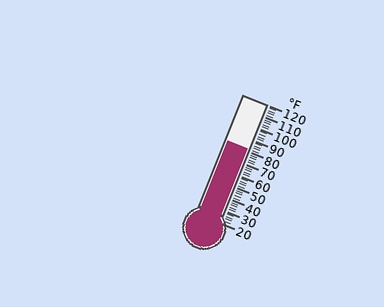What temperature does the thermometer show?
The thermometer shows approximately 82°F.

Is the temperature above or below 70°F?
The temperature is above 70°F.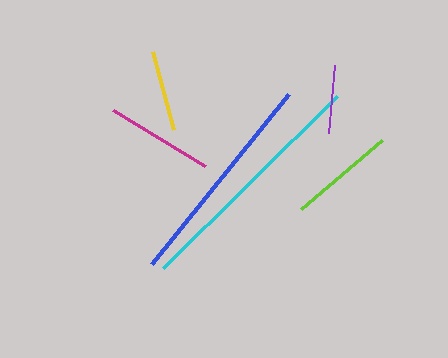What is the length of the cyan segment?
The cyan segment is approximately 244 pixels long.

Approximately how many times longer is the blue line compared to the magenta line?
The blue line is approximately 2.0 times the length of the magenta line.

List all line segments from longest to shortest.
From longest to shortest: cyan, blue, magenta, lime, yellow, purple.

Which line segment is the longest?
The cyan line is the longest at approximately 244 pixels.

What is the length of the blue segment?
The blue segment is approximately 218 pixels long.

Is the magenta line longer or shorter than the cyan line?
The cyan line is longer than the magenta line.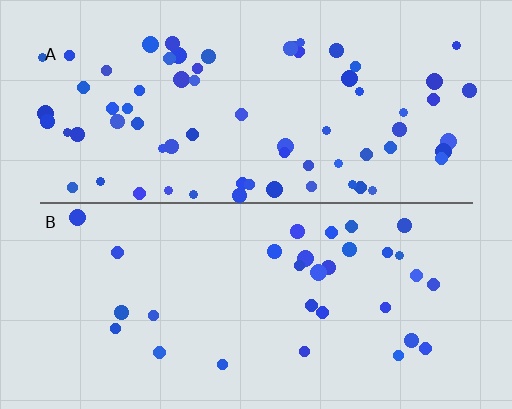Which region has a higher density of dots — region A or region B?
A (the top).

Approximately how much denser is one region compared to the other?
Approximately 2.3× — region A over region B.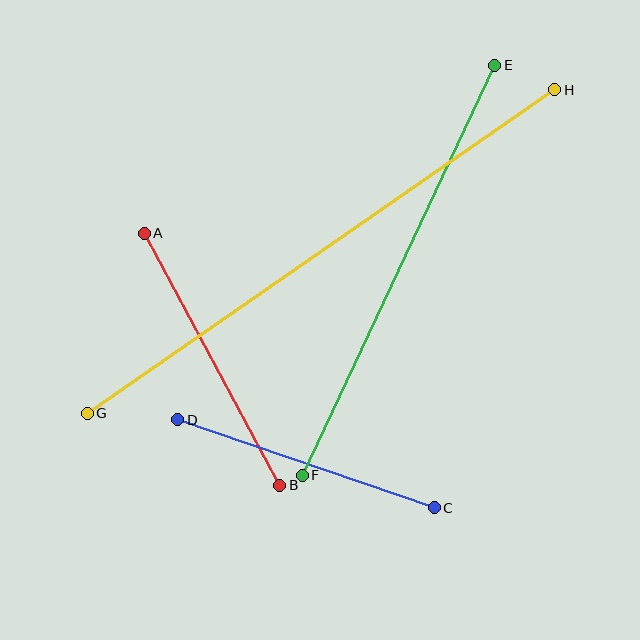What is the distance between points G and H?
The distance is approximately 568 pixels.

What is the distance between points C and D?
The distance is approximately 271 pixels.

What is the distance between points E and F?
The distance is approximately 453 pixels.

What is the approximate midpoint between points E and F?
The midpoint is at approximately (398, 270) pixels.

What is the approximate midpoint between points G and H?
The midpoint is at approximately (321, 251) pixels.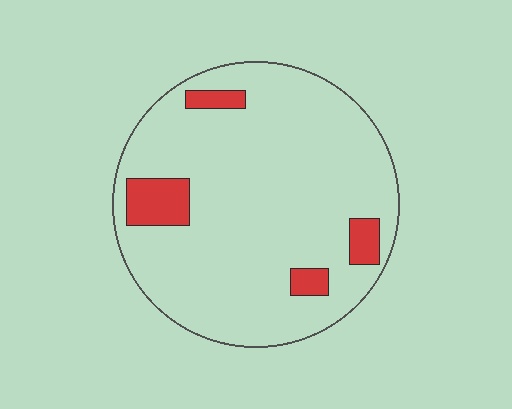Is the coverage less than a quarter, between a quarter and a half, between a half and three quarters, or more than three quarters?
Less than a quarter.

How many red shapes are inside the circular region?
4.